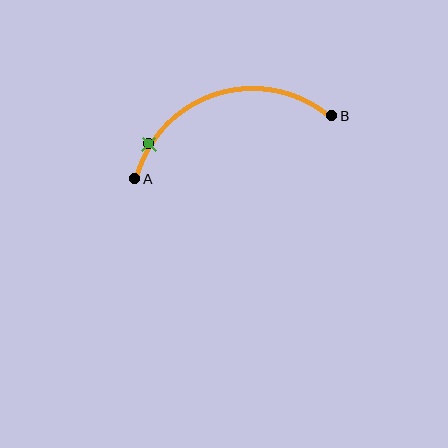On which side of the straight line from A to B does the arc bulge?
The arc bulges above the straight line connecting A and B.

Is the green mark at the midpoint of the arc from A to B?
No. The green mark lies on the arc but is closer to endpoint A. The arc midpoint would be at the point on the curve equidistant along the arc from both A and B.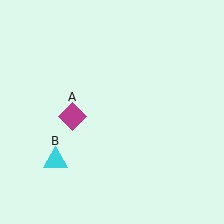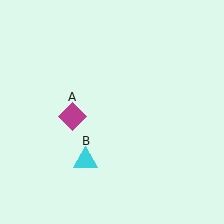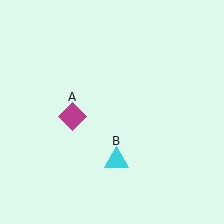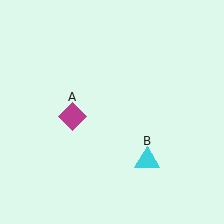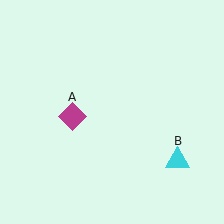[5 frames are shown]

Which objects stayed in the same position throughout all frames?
Magenta diamond (object A) remained stationary.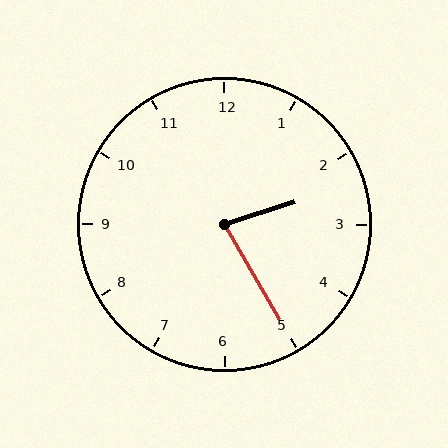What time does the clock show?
2:25.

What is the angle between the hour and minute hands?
Approximately 78 degrees.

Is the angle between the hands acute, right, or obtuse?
It is acute.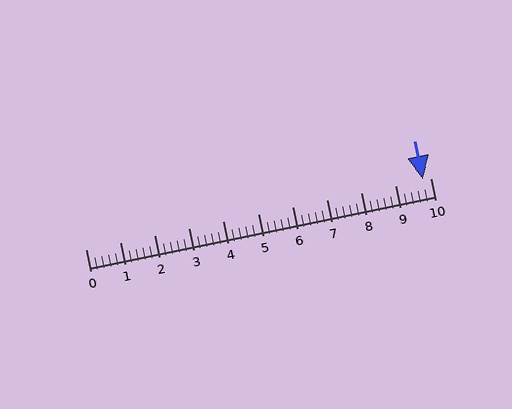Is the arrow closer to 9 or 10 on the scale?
The arrow is closer to 10.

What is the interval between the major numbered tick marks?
The major tick marks are spaced 1 units apart.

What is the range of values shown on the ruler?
The ruler shows values from 0 to 10.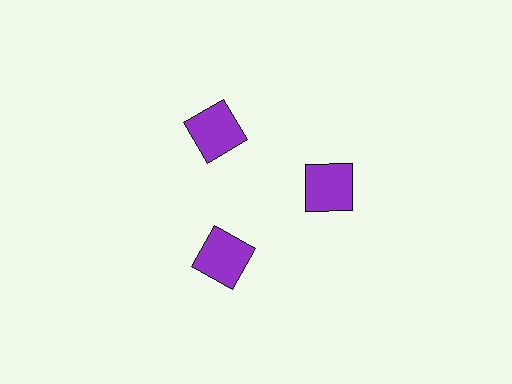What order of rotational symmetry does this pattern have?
This pattern has 3-fold rotational symmetry.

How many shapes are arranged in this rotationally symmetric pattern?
There are 3 shapes, arranged in 3 groups of 1.